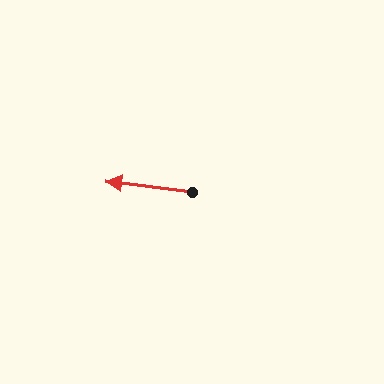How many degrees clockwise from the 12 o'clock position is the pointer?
Approximately 277 degrees.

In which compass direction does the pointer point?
West.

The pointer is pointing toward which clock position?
Roughly 9 o'clock.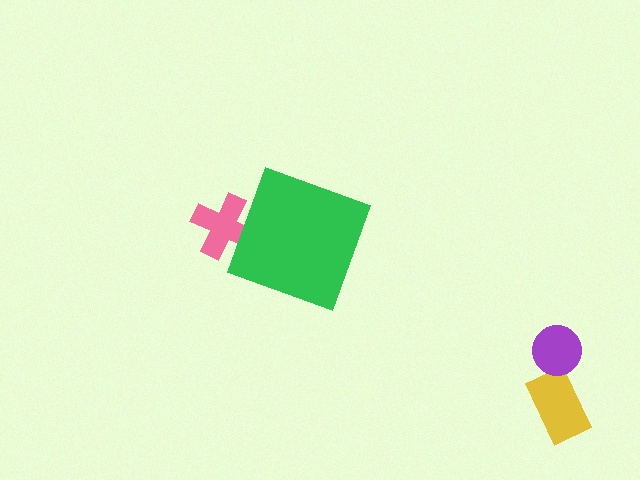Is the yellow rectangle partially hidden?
No, the yellow rectangle is fully visible.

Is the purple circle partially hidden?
No, the purple circle is fully visible.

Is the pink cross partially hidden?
Yes, the pink cross is partially hidden behind the green diamond.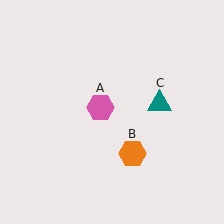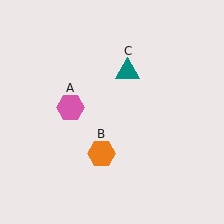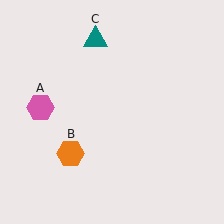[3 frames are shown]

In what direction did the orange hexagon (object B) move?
The orange hexagon (object B) moved left.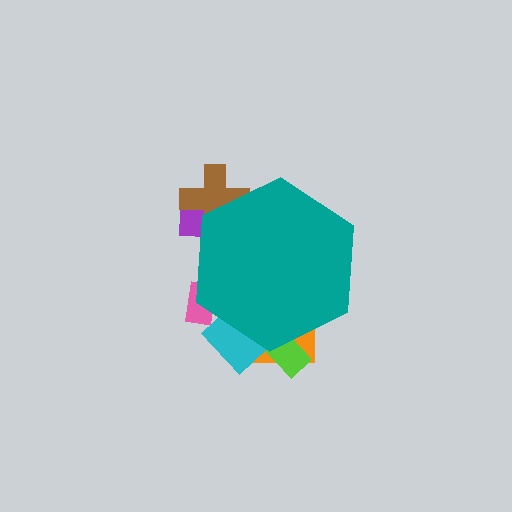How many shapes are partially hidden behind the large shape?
6 shapes are partially hidden.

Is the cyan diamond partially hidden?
Yes, the cyan diamond is partially hidden behind the teal hexagon.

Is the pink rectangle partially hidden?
Yes, the pink rectangle is partially hidden behind the teal hexagon.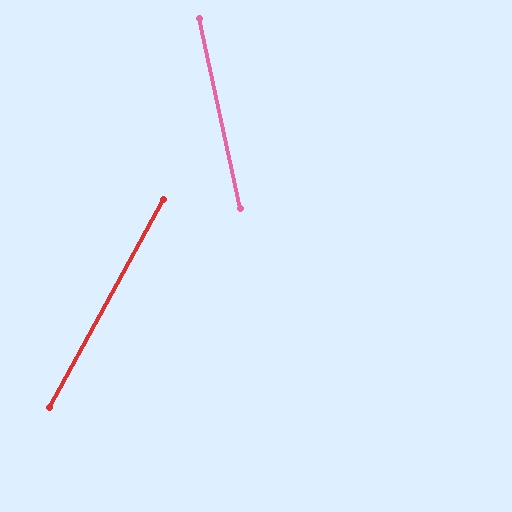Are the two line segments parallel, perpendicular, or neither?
Neither parallel nor perpendicular — they differ by about 41°.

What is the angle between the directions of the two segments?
Approximately 41 degrees.